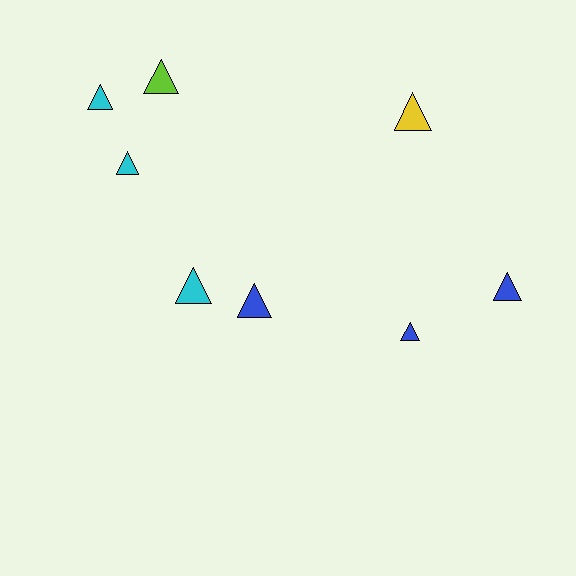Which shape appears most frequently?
Triangle, with 8 objects.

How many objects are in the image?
There are 8 objects.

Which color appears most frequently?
Cyan, with 3 objects.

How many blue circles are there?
There are no blue circles.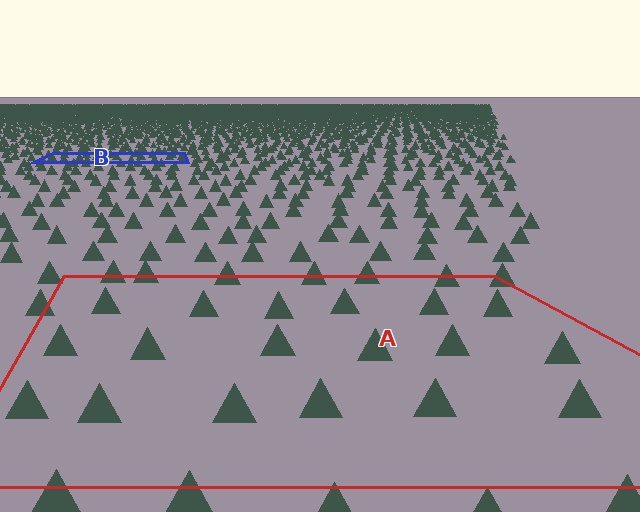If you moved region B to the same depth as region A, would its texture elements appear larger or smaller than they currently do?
They would appear larger. At a closer depth, the same texture elements are projected at a bigger on-screen size.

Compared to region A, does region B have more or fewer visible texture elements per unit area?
Region B has more texture elements per unit area — they are packed more densely because it is farther away.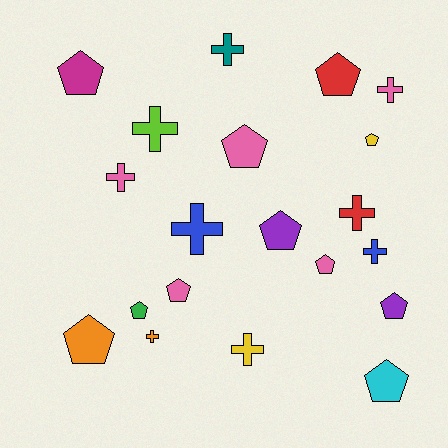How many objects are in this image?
There are 20 objects.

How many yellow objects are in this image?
There are 2 yellow objects.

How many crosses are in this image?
There are 9 crosses.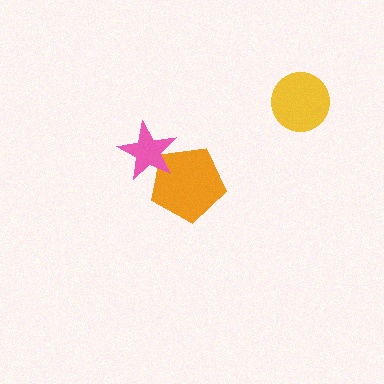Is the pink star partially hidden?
No, no other shape covers it.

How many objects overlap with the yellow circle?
0 objects overlap with the yellow circle.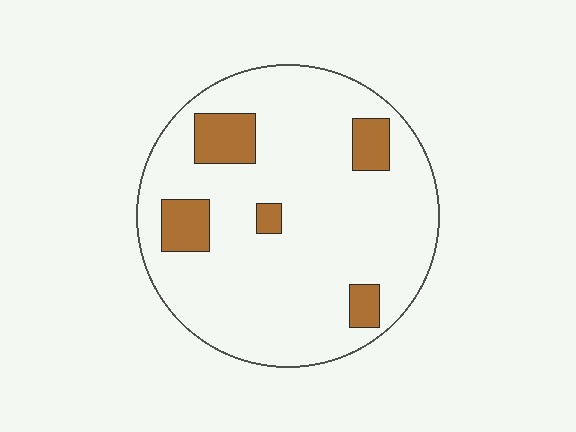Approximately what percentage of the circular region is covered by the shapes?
Approximately 15%.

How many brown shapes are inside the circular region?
5.